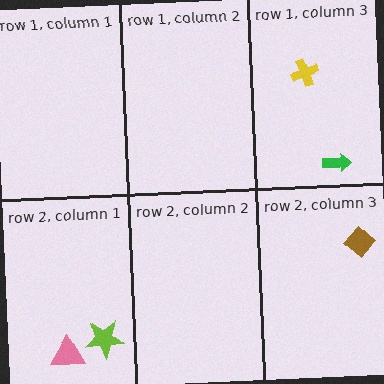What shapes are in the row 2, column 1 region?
The pink triangle, the lime star.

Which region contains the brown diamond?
The row 2, column 3 region.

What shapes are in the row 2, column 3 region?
The brown diamond.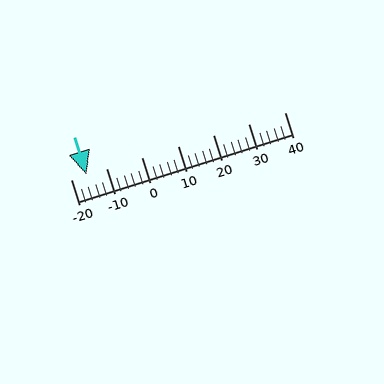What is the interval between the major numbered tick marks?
The major tick marks are spaced 10 units apart.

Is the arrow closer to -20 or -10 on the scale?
The arrow is closer to -20.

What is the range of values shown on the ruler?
The ruler shows values from -20 to 40.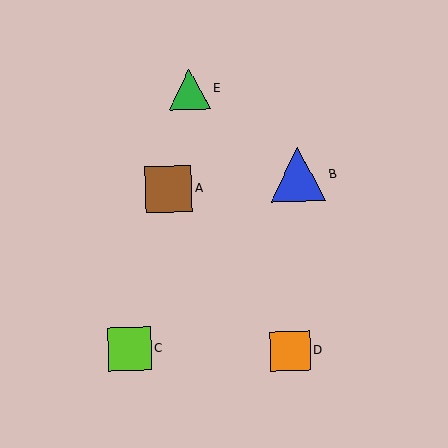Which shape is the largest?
The blue triangle (labeled B) is the largest.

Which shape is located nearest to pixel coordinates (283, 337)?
The orange square (labeled D) at (290, 351) is nearest to that location.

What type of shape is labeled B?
Shape B is a blue triangle.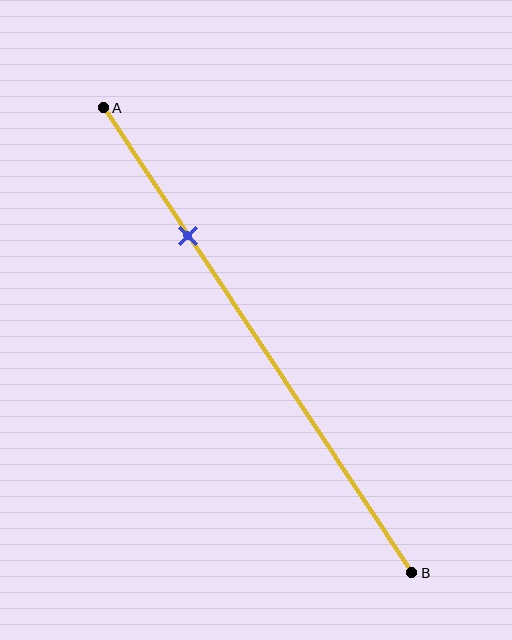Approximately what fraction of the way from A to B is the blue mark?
The blue mark is approximately 30% of the way from A to B.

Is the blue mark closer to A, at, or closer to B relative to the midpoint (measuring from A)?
The blue mark is closer to point A than the midpoint of segment AB.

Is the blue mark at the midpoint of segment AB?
No, the mark is at about 30% from A, not at the 50% midpoint.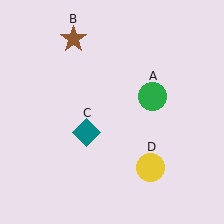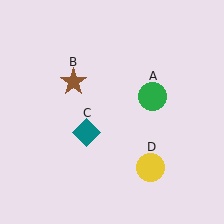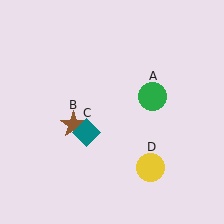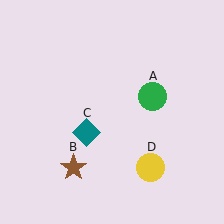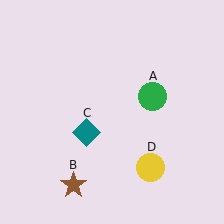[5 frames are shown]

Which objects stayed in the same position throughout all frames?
Green circle (object A) and teal diamond (object C) and yellow circle (object D) remained stationary.